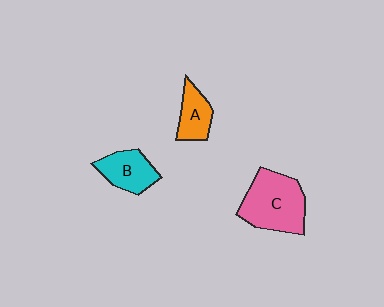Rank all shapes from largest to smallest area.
From largest to smallest: C (pink), B (cyan), A (orange).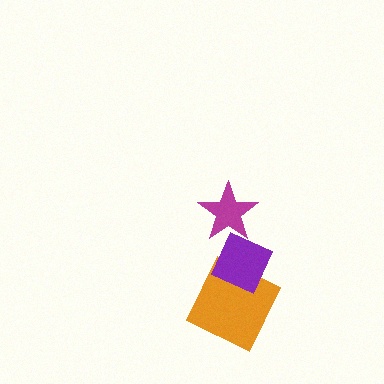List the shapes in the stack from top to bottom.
From top to bottom: the magenta star, the purple diamond, the orange square.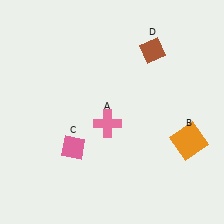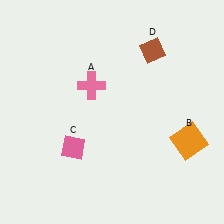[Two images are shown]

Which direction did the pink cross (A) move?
The pink cross (A) moved up.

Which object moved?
The pink cross (A) moved up.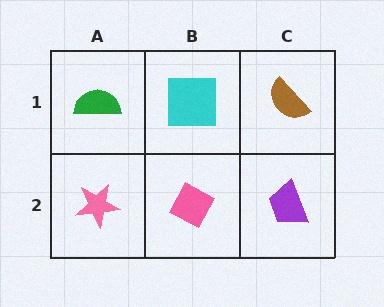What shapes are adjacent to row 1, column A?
A pink star (row 2, column A), a cyan square (row 1, column B).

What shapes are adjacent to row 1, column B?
A pink diamond (row 2, column B), a green semicircle (row 1, column A), a brown semicircle (row 1, column C).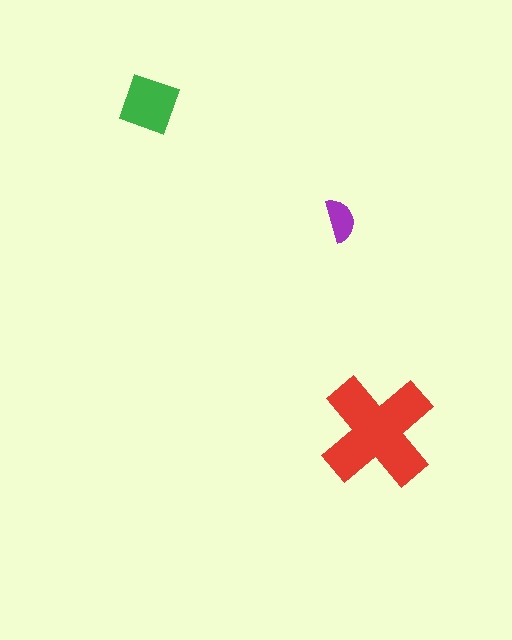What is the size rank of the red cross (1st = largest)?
1st.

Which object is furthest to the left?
The green diamond is leftmost.